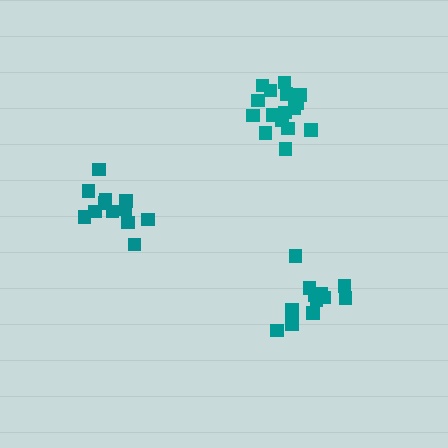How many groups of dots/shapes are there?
There are 3 groups.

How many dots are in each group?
Group 1: 13 dots, Group 2: 16 dots, Group 3: 13 dots (42 total).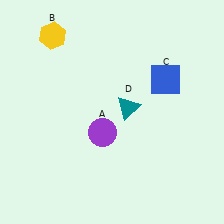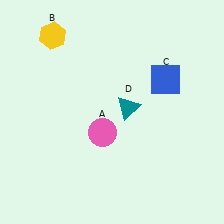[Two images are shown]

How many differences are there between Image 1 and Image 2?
There is 1 difference between the two images.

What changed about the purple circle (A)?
In Image 1, A is purple. In Image 2, it changed to pink.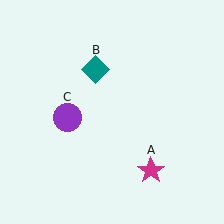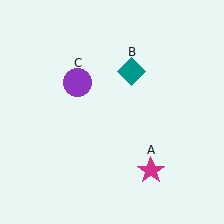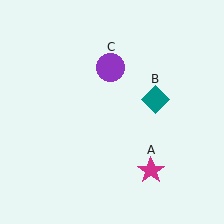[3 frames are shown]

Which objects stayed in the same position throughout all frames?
Magenta star (object A) remained stationary.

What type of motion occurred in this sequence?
The teal diamond (object B), purple circle (object C) rotated clockwise around the center of the scene.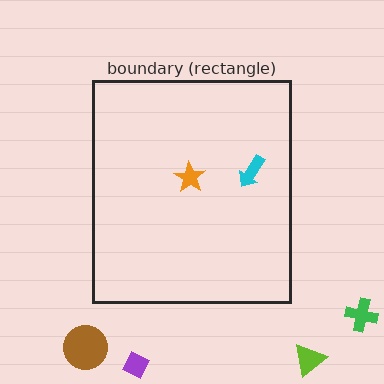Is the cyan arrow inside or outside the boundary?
Inside.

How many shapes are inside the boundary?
2 inside, 4 outside.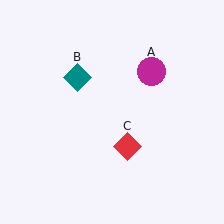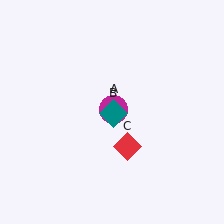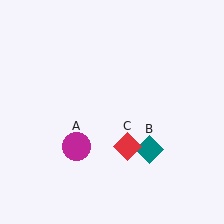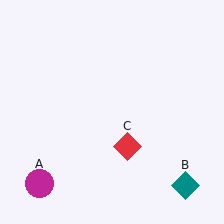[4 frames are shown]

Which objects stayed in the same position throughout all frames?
Red diamond (object C) remained stationary.